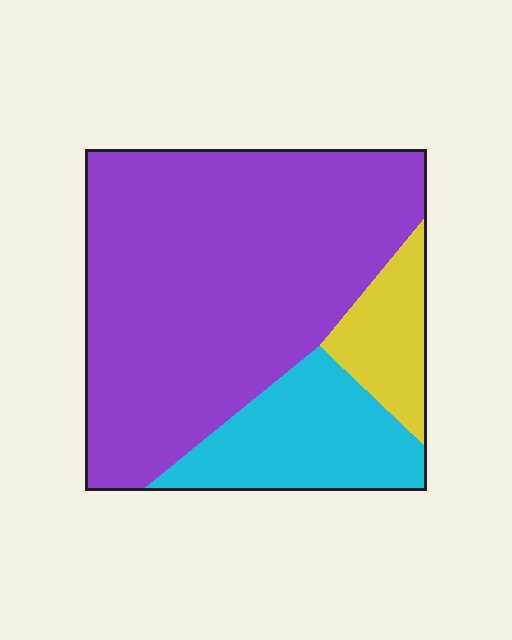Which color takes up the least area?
Yellow, at roughly 10%.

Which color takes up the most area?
Purple, at roughly 70%.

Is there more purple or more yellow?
Purple.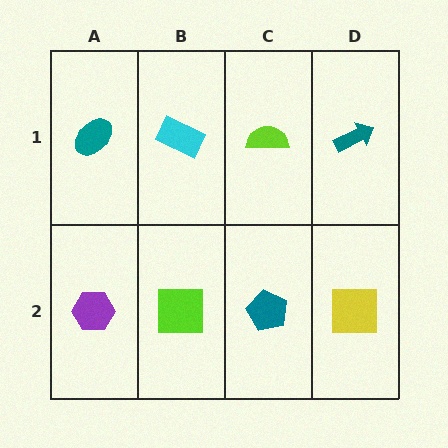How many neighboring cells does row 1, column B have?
3.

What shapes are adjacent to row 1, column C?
A teal pentagon (row 2, column C), a cyan rectangle (row 1, column B), a teal arrow (row 1, column D).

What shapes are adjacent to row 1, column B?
A lime square (row 2, column B), a teal ellipse (row 1, column A), a lime semicircle (row 1, column C).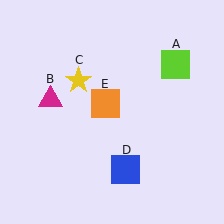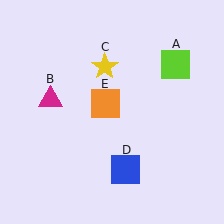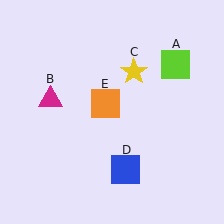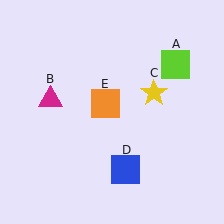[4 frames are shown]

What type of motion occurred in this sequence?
The yellow star (object C) rotated clockwise around the center of the scene.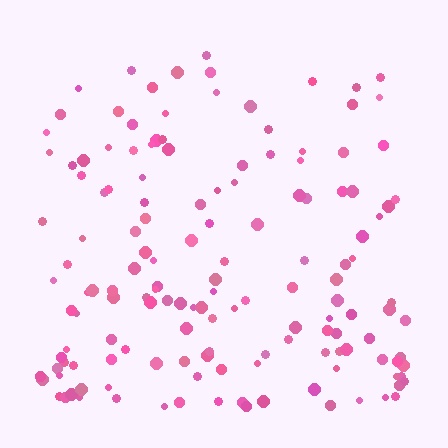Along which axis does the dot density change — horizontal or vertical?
Vertical.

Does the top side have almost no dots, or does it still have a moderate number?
Still a moderate number, just noticeably fewer than the bottom.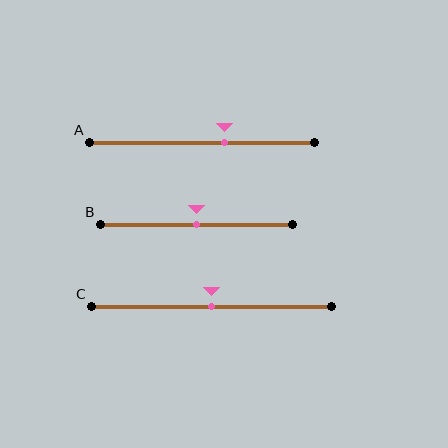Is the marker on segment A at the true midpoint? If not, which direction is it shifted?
No, the marker on segment A is shifted to the right by about 10% of the segment length.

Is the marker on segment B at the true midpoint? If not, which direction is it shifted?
Yes, the marker on segment B is at the true midpoint.